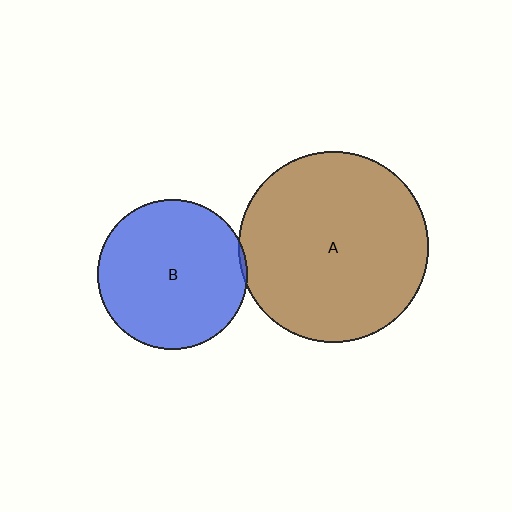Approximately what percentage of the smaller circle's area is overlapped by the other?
Approximately 5%.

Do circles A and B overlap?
Yes.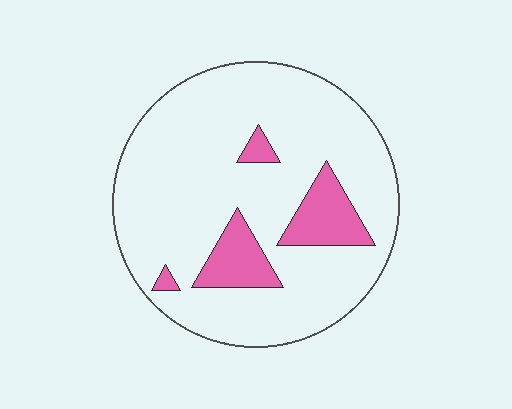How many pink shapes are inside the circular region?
4.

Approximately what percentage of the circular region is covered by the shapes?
Approximately 15%.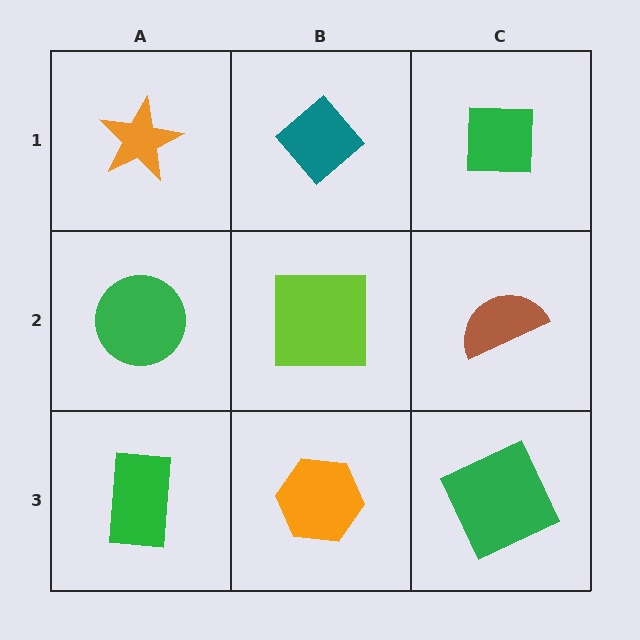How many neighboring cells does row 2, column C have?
3.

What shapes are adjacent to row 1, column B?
A lime square (row 2, column B), an orange star (row 1, column A), a green square (row 1, column C).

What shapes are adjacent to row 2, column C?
A green square (row 1, column C), a green square (row 3, column C), a lime square (row 2, column B).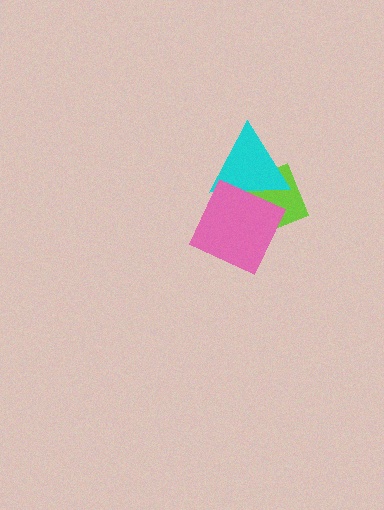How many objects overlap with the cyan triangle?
2 objects overlap with the cyan triangle.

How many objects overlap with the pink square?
2 objects overlap with the pink square.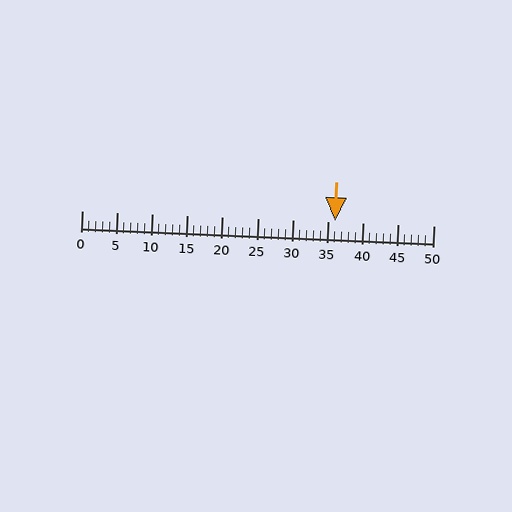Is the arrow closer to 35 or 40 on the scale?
The arrow is closer to 35.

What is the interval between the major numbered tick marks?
The major tick marks are spaced 5 units apart.